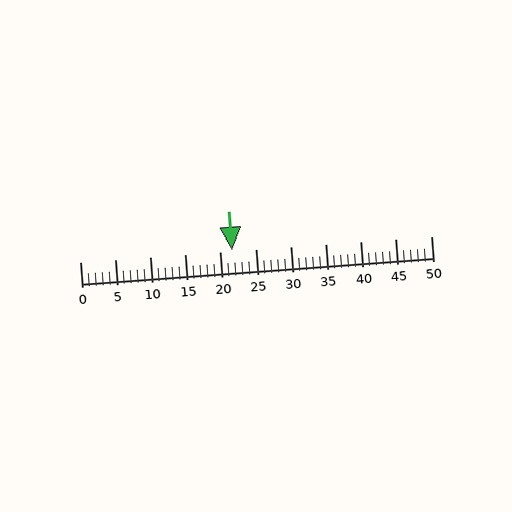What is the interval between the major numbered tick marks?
The major tick marks are spaced 5 units apart.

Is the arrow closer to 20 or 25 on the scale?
The arrow is closer to 20.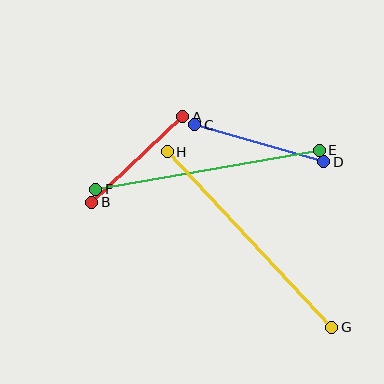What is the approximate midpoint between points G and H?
The midpoint is at approximately (250, 240) pixels.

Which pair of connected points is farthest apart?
Points G and H are farthest apart.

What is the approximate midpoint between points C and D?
The midpoint is at approximately (259, 143) pixels.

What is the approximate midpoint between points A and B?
The midpoint is at approximately (137, 160) pixels.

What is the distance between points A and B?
The distance is approximately 125 pixels.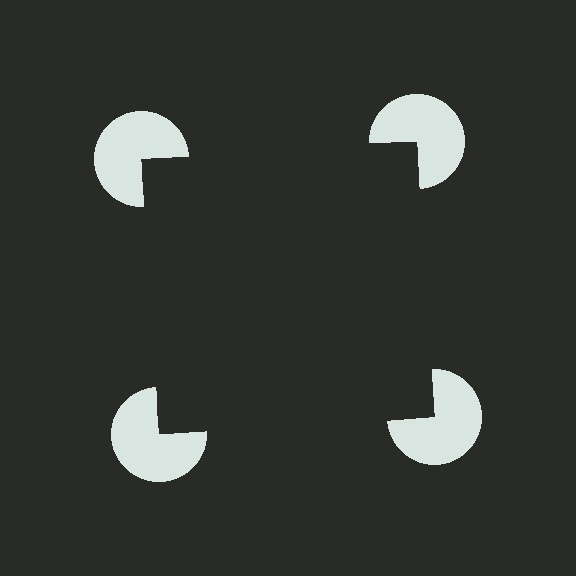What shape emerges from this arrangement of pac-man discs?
An illusory square — its edges are inferred from the aligned wedge cuts in the pac-man discs, not physically drawn.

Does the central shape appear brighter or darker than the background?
It typically appears slightly darker than the background, even though no actual brightness change is drawn.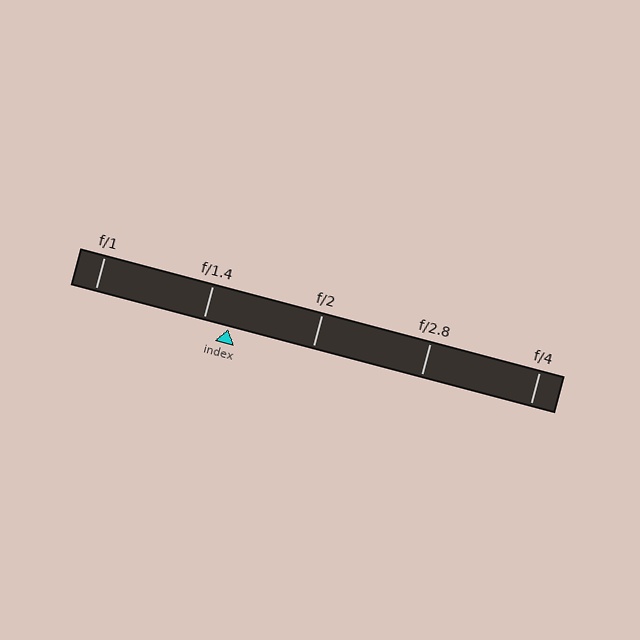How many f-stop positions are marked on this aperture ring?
There are 5 f-stop positions marked.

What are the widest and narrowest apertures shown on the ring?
The widest aperture shown is f/1 and the narrowest is f/4.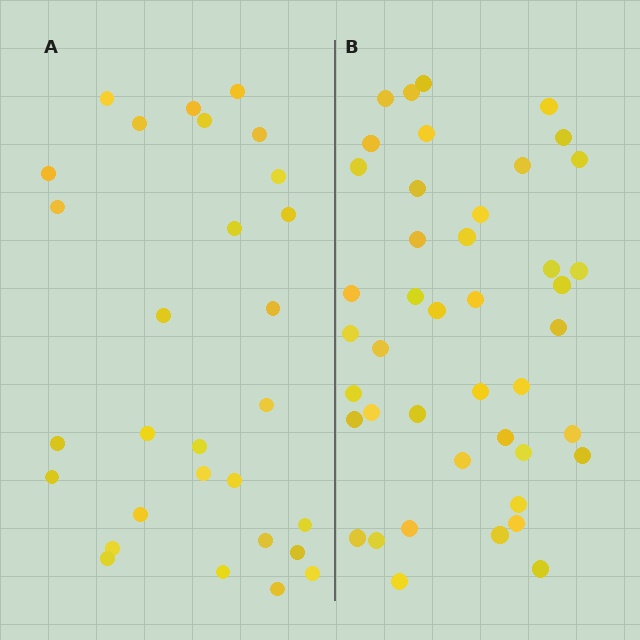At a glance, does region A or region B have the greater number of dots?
Region B (the right region) has more dots.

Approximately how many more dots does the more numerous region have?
Region B has approximately 15 more dots than region A.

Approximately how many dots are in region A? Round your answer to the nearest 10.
About 30 dots. (The exact count is 29, which rounds to 30.)